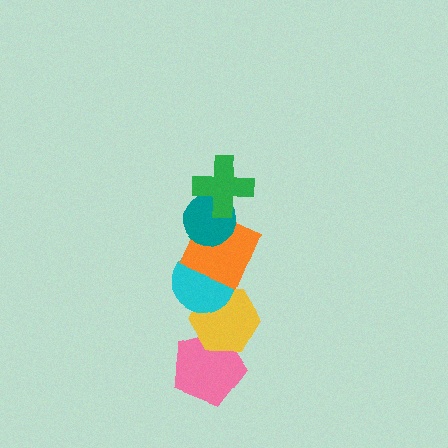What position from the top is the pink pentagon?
The pink pentagon is 6th from the top.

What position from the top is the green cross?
The green cross is 1st from the top.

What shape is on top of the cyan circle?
The orange square is on top of the cyan circle.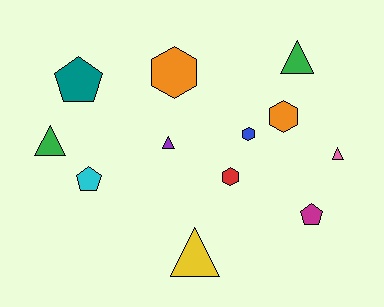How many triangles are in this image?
There are 5 triangles.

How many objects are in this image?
There are 12 objects.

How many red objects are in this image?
There is 1 red object.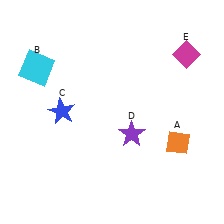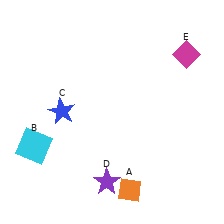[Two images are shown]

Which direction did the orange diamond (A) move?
The orange diamond (A) moved left.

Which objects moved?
The objects that moved are: the orange diamond (A), the cyan square (B), the purple star (D).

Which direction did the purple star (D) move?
The purple star (D) moved down.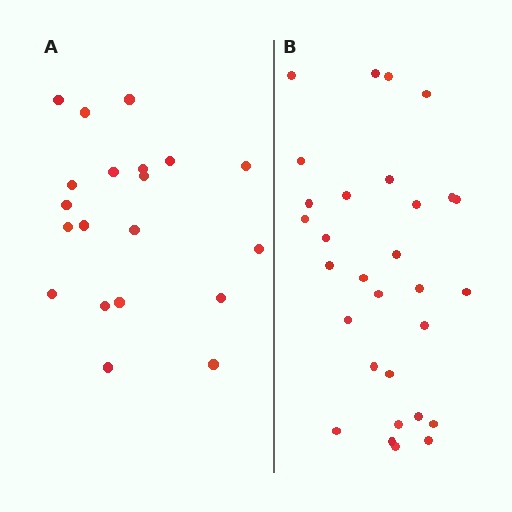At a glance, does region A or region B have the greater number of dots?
Region B (the right region) has more dots.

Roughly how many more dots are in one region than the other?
Region B has roughly 10 or so more dots than region A.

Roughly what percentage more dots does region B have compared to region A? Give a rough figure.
About 50% more.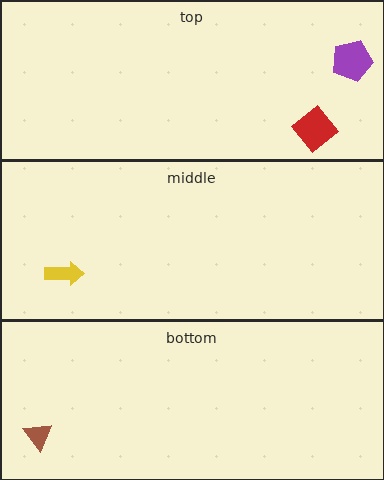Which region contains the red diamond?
The top region.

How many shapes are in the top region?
2.